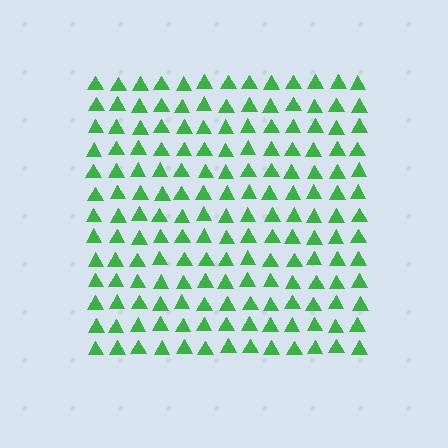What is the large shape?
The large shape is a square.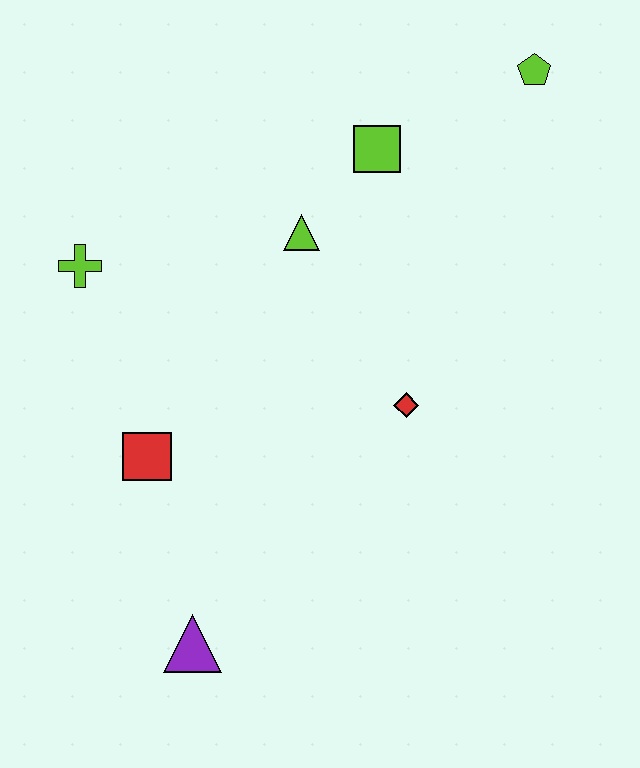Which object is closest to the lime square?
The lime triangle is closest to the lime square.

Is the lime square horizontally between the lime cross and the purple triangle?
No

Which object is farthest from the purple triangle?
The lime pentagon is farthest from the purple triangle.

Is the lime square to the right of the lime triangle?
Yes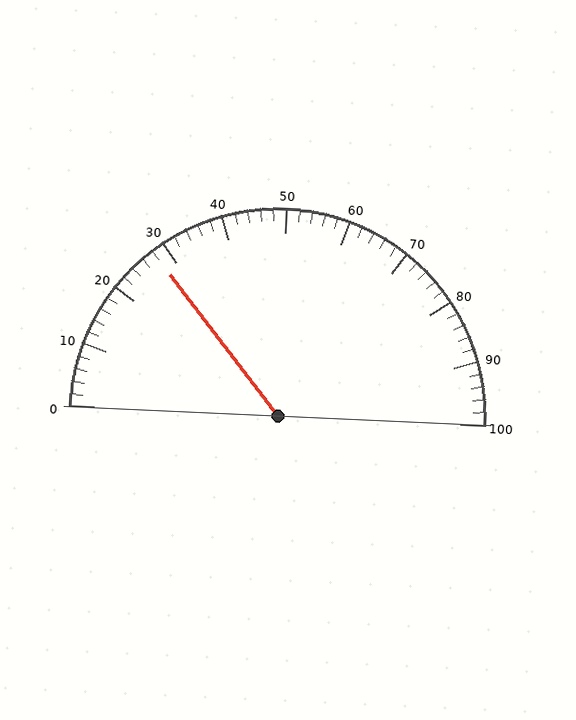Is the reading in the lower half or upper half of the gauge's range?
The reading is in the lower half of the range (0 to 100).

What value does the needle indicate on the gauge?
The needle indicates approximately 28.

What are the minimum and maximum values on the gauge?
The gauge ranges from 0 to 100.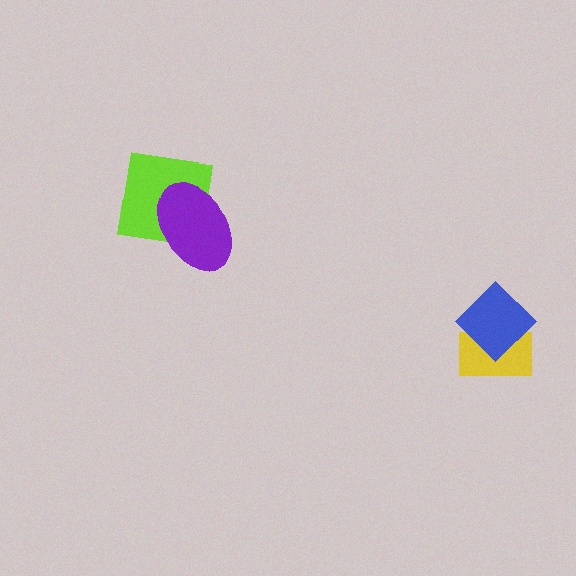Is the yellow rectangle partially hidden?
Yes, it is partially covered by another shape.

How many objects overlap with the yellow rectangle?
1 object overlaps with the yellow rectangle.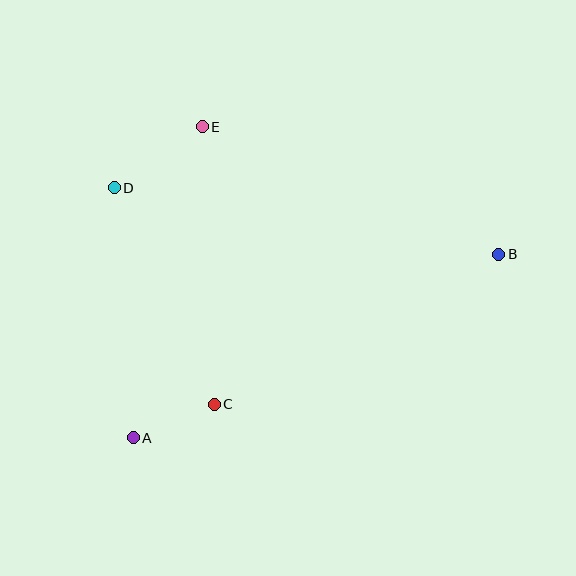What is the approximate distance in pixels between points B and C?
The distance between B and C is approximately 321 pixels.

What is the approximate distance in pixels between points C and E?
The distance between C and E is approximately 278 pixels.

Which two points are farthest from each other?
Points A and B are farthest from each other.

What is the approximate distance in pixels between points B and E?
The distance between B and E is approximately 323 pixels.